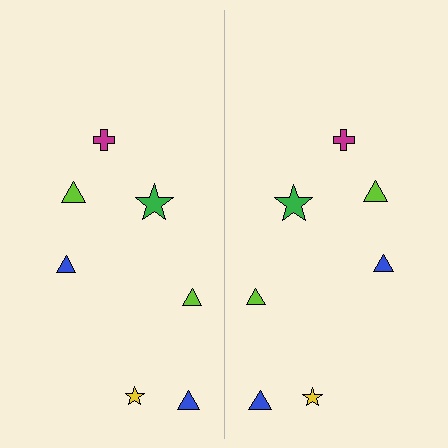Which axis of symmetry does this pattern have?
The pattern has a vertical axis of symmetry running through the center of the image.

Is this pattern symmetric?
Yes, this pattern has bilateral (reflection) symmetry.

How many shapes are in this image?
There are 14 shapes in this image.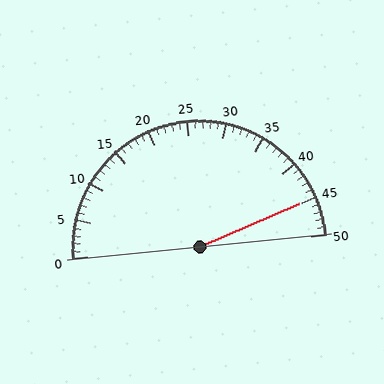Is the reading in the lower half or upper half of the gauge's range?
The reading is in the upper half of the range (0 to 50).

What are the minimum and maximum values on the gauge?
The gauge ranges from 0 to 50.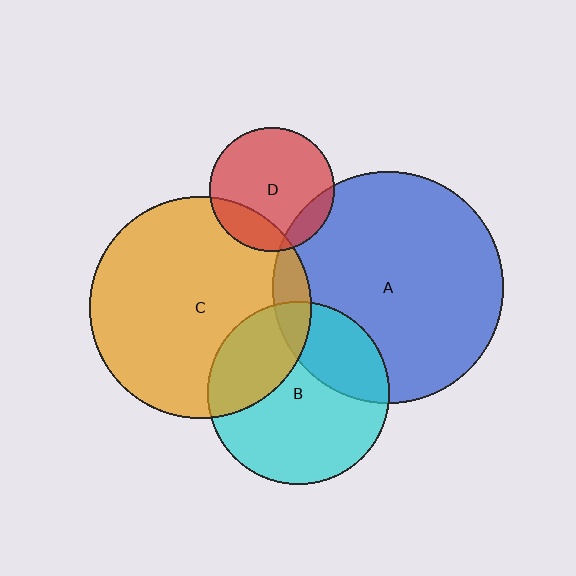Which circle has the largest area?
Circle A (blue).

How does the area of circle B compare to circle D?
Approximately 2.2 times.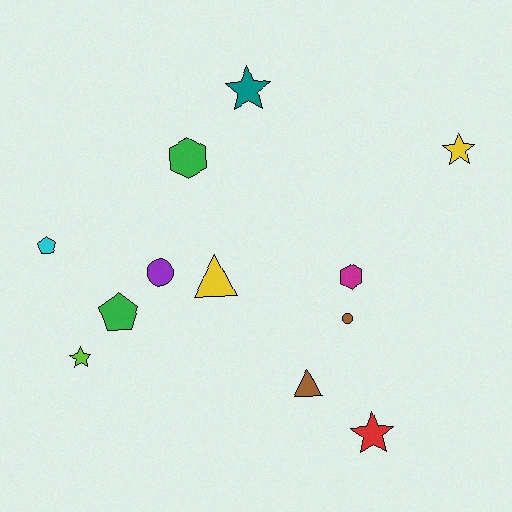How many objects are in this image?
There are 12 objects.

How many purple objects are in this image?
There is 1 purple object.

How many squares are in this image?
There are no squares.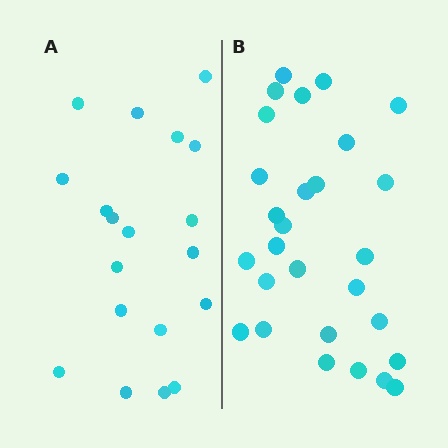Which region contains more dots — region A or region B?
Region B (the right region) has more dots.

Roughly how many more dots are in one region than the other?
Region B has roughly 8 or so more dots than region A.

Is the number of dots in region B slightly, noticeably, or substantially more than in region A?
Region B has substantially more. The ratio is roughly 1.5 to 1.